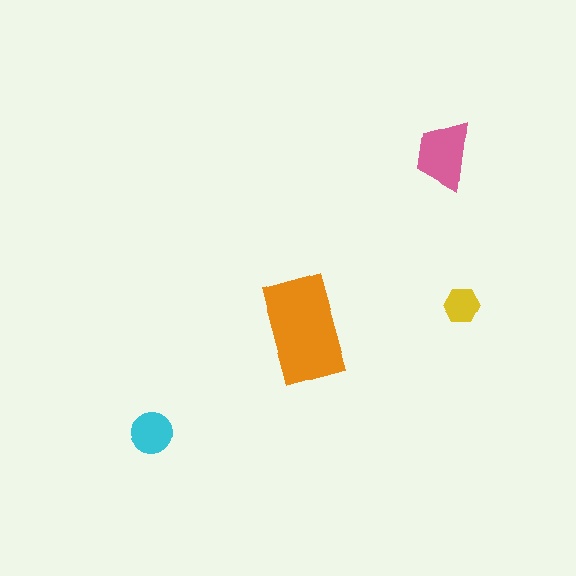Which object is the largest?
The orange rectangle.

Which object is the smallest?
The yellow hexagon.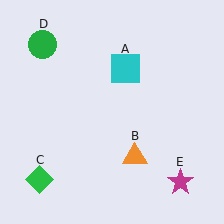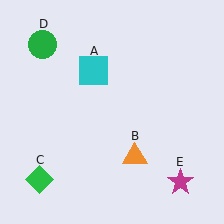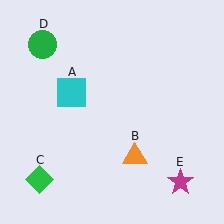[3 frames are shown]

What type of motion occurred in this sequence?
The cyan square (object A) rotated counterclockwise around the center of the scene.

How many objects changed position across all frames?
1 object changed position: cyan square (object A).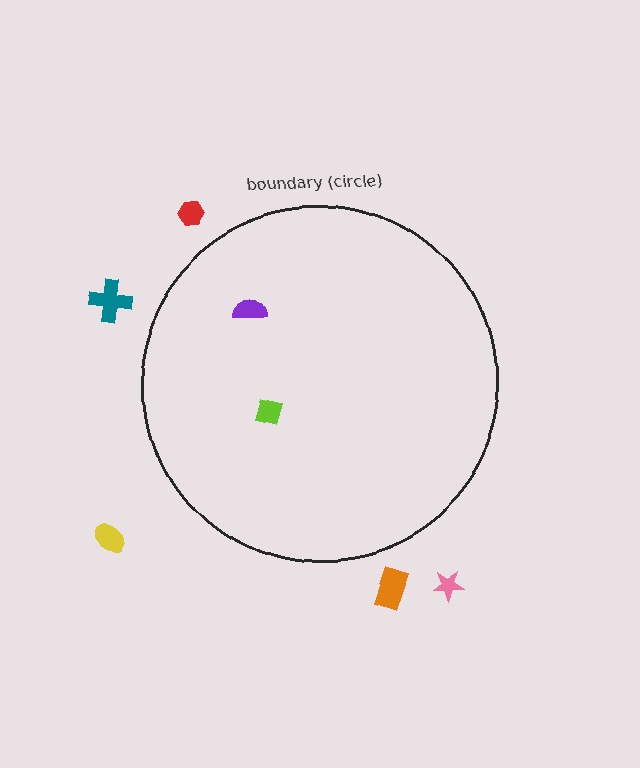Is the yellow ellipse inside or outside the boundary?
Outside.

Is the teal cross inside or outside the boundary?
Outside.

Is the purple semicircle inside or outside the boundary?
Inside.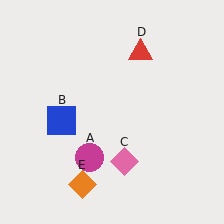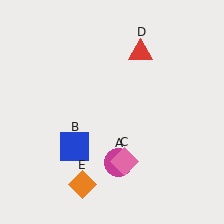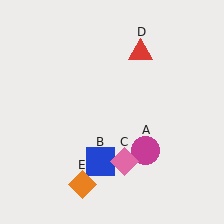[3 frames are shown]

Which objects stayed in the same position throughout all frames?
Pink diamond (object C) and red triangle (object D) and orange diamond (object E) remained stationary.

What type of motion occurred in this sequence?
The magenta circle (object A), blue square (object B) rotated counterclockwise around the center of the scene.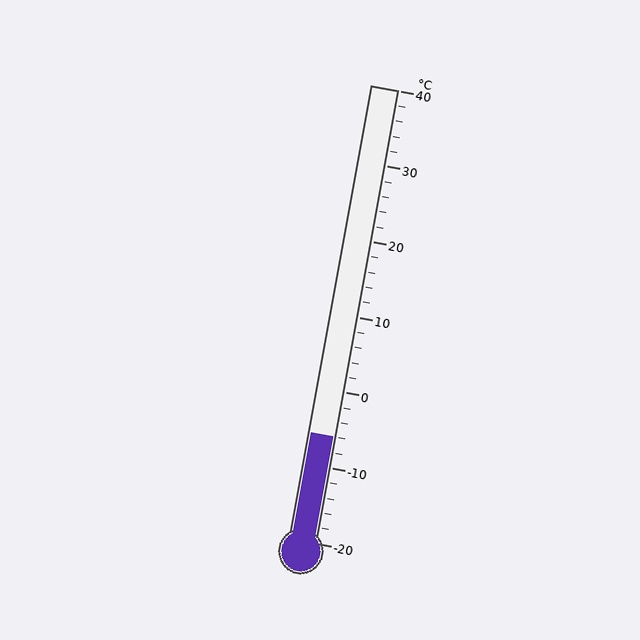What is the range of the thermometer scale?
The thermometer scale ranges from -20°C to 40°C.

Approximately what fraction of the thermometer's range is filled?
The thermometer is filled to approximately 25% of its range.